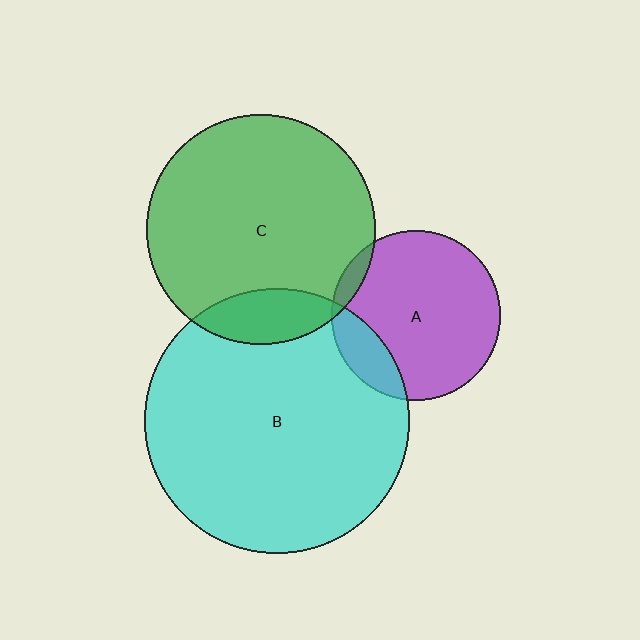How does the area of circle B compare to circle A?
Approximately 2.4 times.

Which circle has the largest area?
Circle B (cyan).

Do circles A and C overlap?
Yes.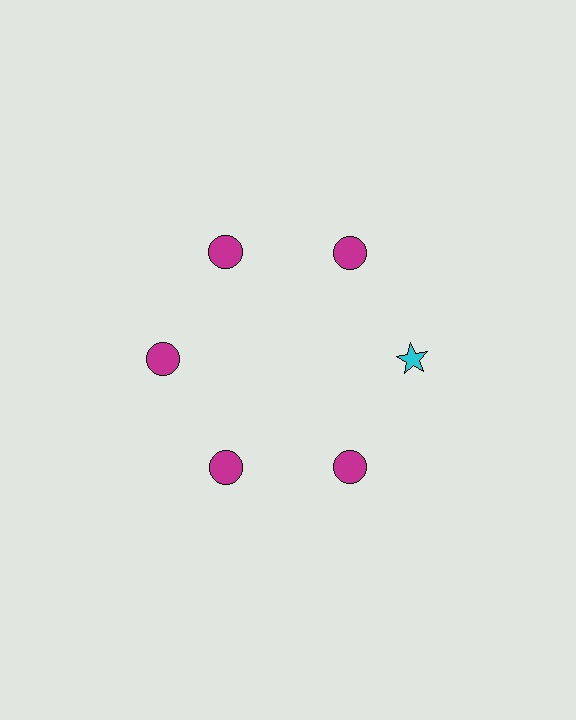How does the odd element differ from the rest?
It differs in both color (cyan instead of magenta) and shape (star instead of circle).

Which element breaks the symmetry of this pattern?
The cyan star at roughly the 3 o'clock position breaks the symmetry. All other shapes are magenta circles.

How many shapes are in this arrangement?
There are 6 shapes arranged in a ring pattern.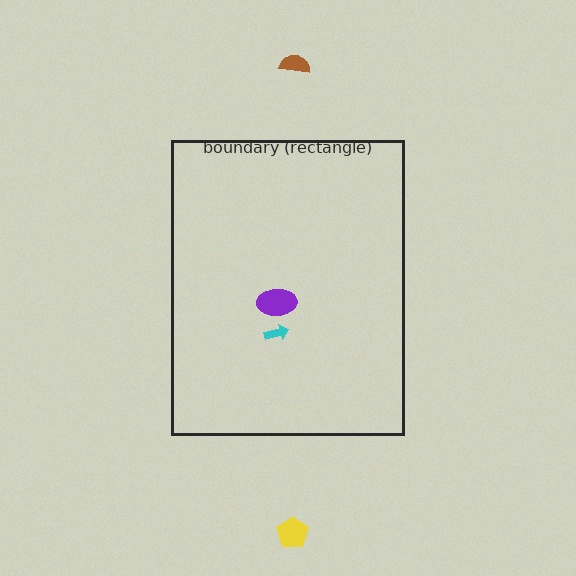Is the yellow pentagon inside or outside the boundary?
Outside.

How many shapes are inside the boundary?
2 inside, 2 outside.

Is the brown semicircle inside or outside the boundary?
Outside.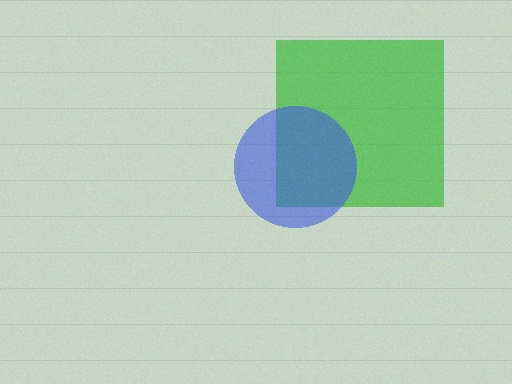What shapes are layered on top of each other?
The layered shapes are: a green square, a blue circle.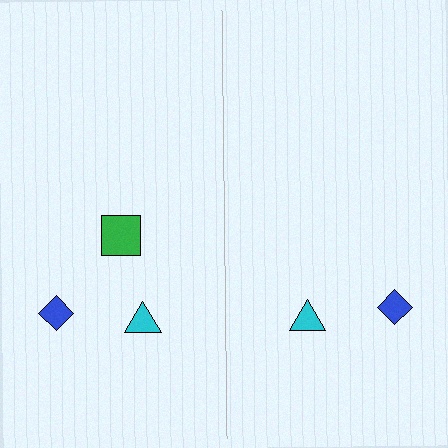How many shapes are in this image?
There are 5 shapes in this image.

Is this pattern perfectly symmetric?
No, the pattern is not perfectly symmetric. A green square is missing from the right side.